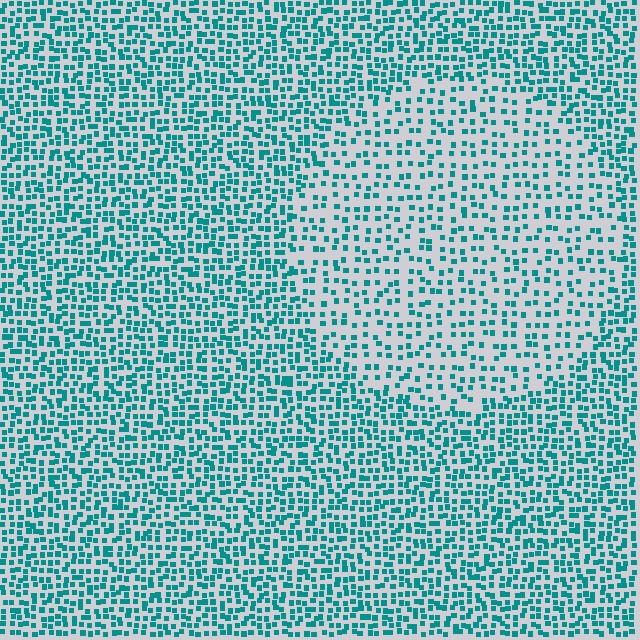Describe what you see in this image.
The image contains small teal elements arranged at two different densities. A circle-shaped region is visible where the elements are less densely packed than the surrounding area.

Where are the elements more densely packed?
The elements are more densely packed outside the circle boundary.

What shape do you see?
I see a circle.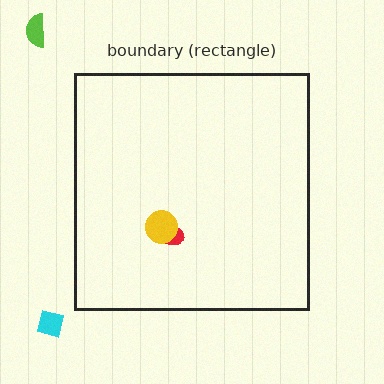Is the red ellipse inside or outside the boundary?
Inside.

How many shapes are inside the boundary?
2 inside, 2 outside.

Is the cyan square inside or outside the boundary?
Outside.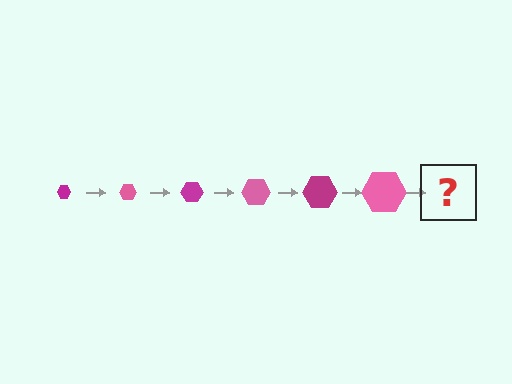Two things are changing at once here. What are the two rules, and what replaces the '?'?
The two rules are that the hexagon grows larger each step and the color cycles through magenta and pink. The '?' should be a magenta hexagon, larger than the previous one.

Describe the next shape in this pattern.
It should be a magenta hexagon, larger than the previous one.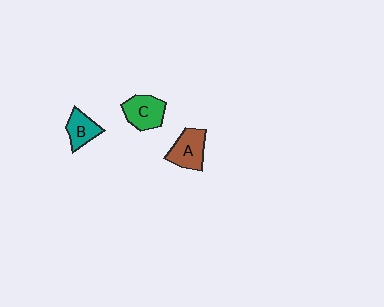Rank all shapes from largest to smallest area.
From largest to smallest: A (brown), C (green), B (teal).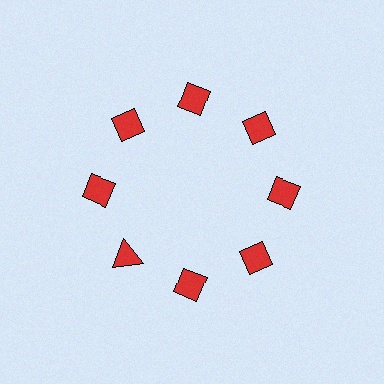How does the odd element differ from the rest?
It has a different shape: triangle instead of diamond.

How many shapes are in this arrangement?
There are 8 shapes arranged in a ring pattern.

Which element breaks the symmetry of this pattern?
The red triangle at roughly the 8 o'clock position breaks the symmetry. All other shapes are red diamonds.